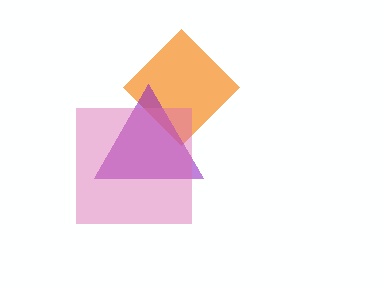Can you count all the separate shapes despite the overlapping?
Yes, there are 3 separate shapes.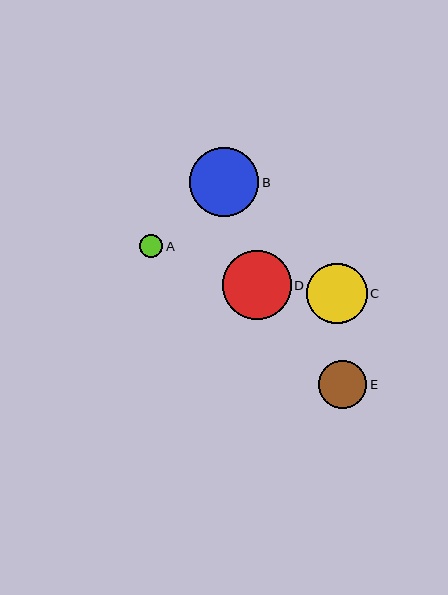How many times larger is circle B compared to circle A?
Circle B is approximately 3.0 times the size of circle A.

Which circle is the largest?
Circle B is the largest with a size of approximately 69 pixels.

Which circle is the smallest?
Circle A is the smallest with a size of approximately 23 pixels.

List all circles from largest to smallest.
From largest to smallest: B, D, C, E, A.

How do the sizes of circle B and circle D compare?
Circle B and circle D are approximately the same size.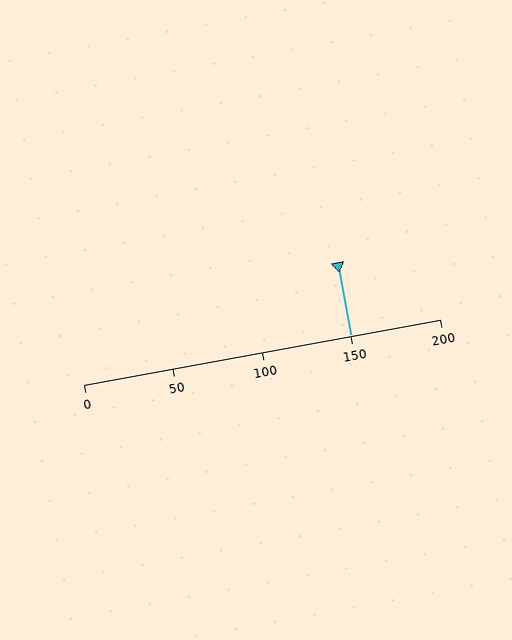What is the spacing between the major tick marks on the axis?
The major ticks are spaced 50 apart.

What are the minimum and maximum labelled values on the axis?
The axis runs from 0 to 200.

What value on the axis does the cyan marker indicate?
The marker indicates approximately 150.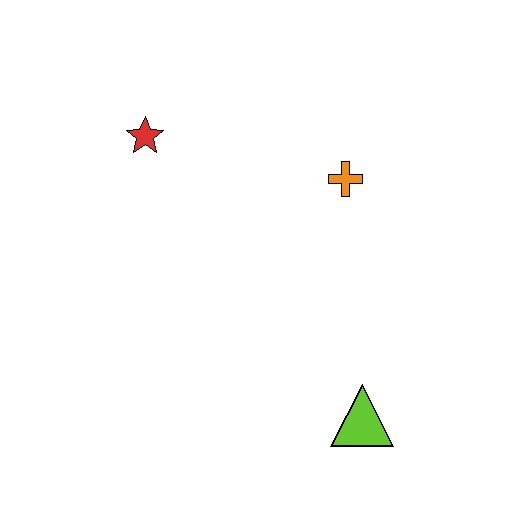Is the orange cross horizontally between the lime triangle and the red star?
Yes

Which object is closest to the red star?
The orange cross is closest to the red star.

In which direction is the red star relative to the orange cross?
The red star is to the left of the orange cross.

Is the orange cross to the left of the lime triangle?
Yes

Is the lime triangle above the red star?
No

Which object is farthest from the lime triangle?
The red star is farthest from the lime triangle.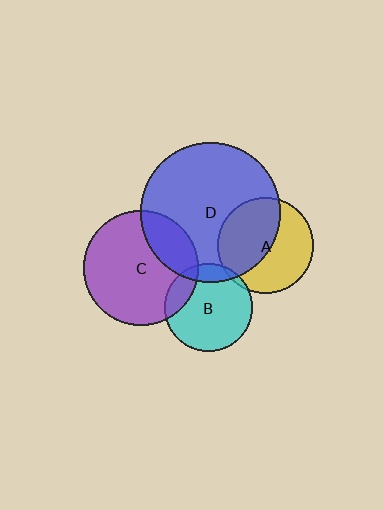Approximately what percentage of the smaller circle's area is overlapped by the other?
Approximately 15%.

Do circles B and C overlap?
Yes.